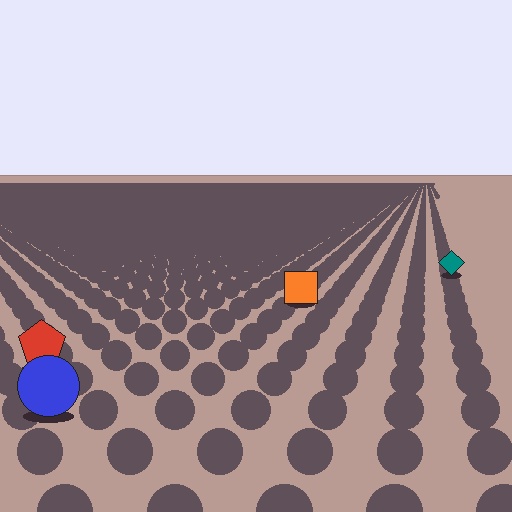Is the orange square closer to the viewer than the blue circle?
No. The blue circle is closer — you can tell from the texture gradient: the ground texture is coarser near it.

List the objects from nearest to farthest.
From nearest to farthest: the blue circle, the red pentagon, the orange square, the teal diamond.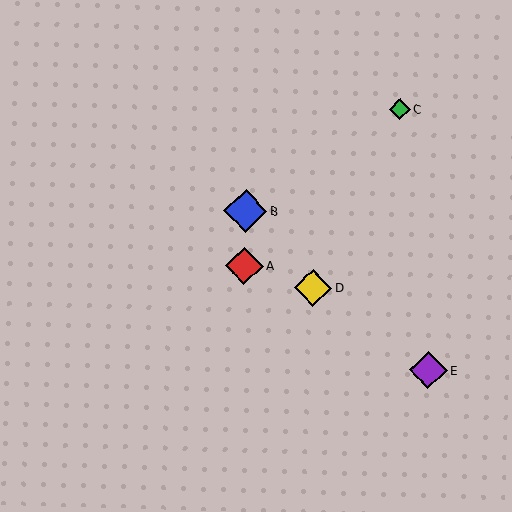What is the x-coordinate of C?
Object C is at x≈400.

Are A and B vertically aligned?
Yes, both are at x≈244.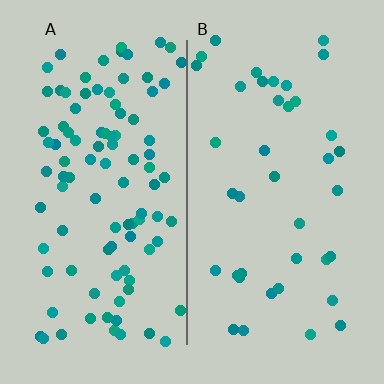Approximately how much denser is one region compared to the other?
Approximately 2.5× — region A over region B.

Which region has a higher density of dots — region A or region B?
A (the left).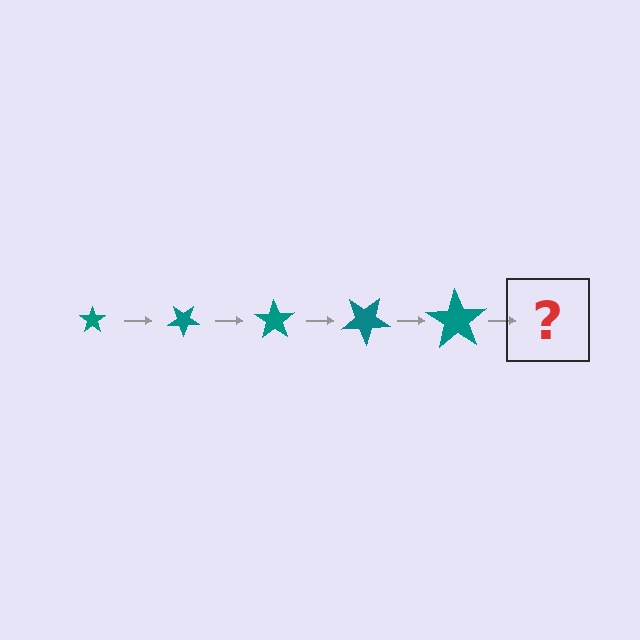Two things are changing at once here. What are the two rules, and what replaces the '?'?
The two rules are that the star grows larger each step and it rotates 35 degrees each step. The '?' should be a star, larger than the previous one and rotated 175 degrees from the start.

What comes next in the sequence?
The next element should be a star, larger than the previous one and rotated 175 degrees from the start.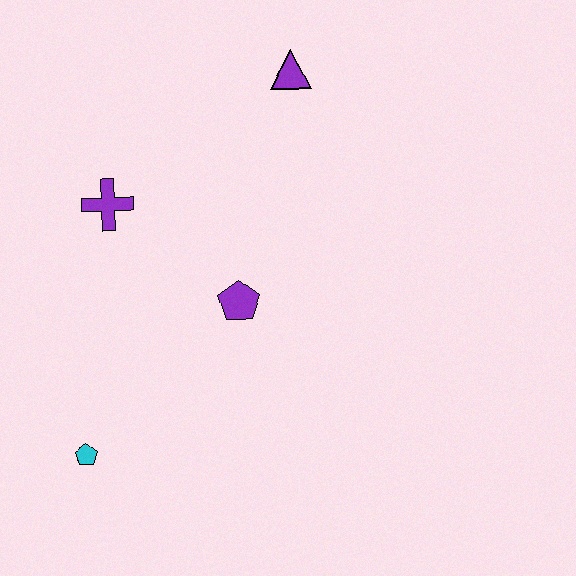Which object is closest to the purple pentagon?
The purple cross is closest to the purple pentagon.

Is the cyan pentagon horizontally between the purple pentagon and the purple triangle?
No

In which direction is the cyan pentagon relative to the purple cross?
The cyan pentagon is below the purple cross.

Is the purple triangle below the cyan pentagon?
No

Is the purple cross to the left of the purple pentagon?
Yes